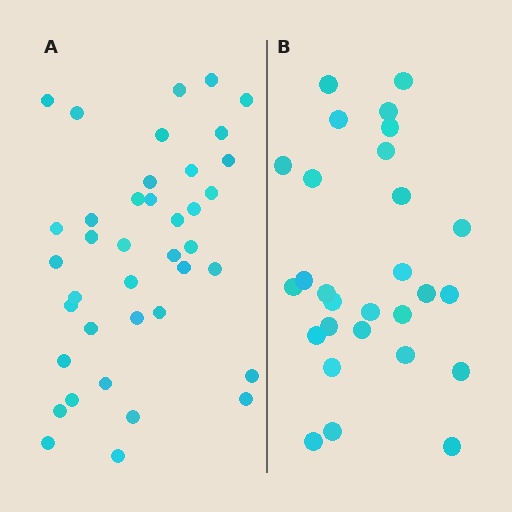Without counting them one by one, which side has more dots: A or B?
Region A (the left region) has more dots.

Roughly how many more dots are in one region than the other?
Region A has roughly 12 or so more dots than region B.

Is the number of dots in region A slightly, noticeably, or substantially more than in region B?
Region A has noticeably more, but not dramatically so. The ratio is roughly 1.4 to 1.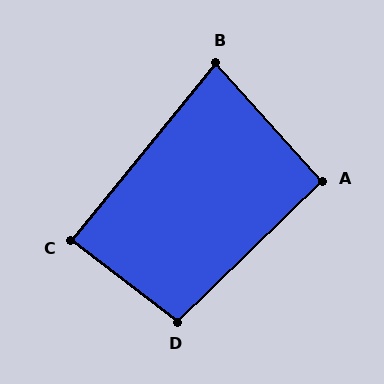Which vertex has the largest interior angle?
D, at approximately 98 degrees.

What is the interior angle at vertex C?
Approximately 88 degrees (approximately right).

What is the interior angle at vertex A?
Approximately 92 degrees (approximately right).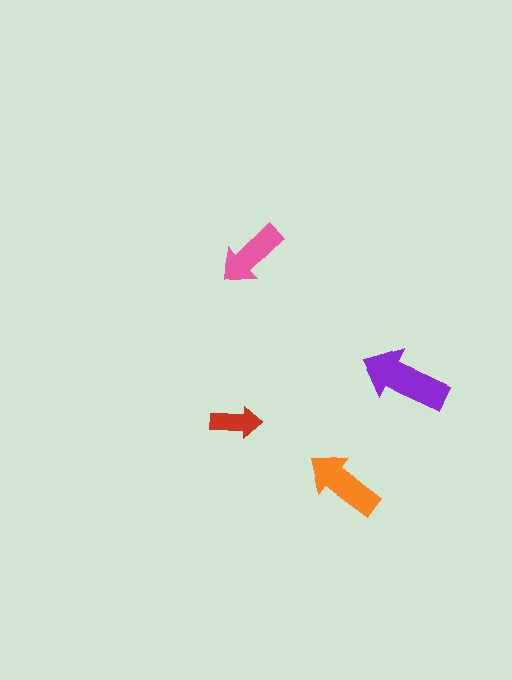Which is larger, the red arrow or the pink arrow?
The pink one.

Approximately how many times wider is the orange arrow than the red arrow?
About 1.5 times wider.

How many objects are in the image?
There are 4 objects in the image.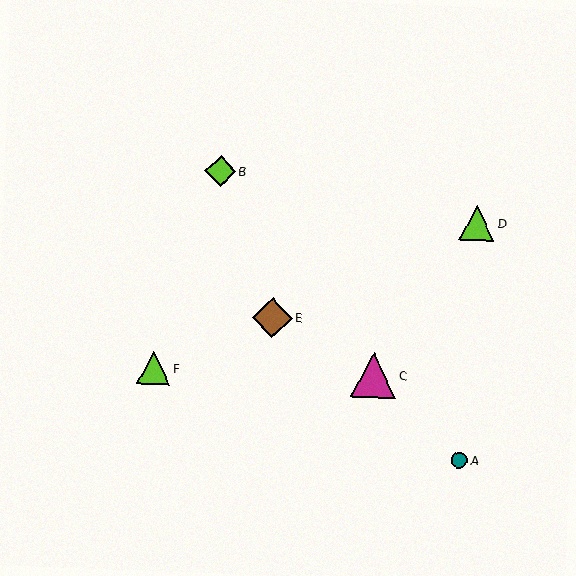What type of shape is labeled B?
Shape B is a lime diamond.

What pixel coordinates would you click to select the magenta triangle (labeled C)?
Click at (373, 375) to select the magenta triangle C.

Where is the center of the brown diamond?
The center of the brown diamond is at (272, 318).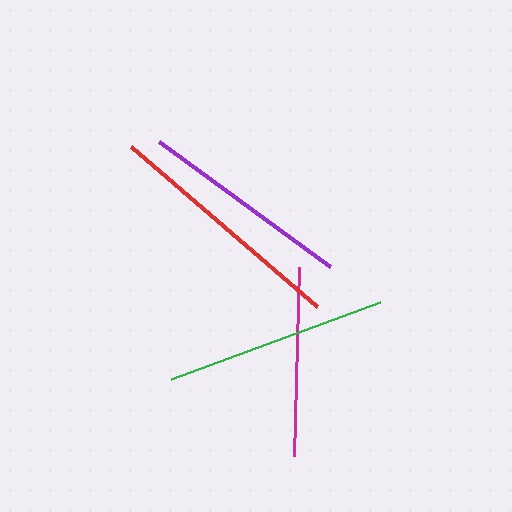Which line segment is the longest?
The red line is the longest at approximately 245 pixels.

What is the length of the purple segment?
The purple segment is approximately 211 pixels long.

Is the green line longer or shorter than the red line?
The red line is longer than the green line.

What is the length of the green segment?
The green segment is approximately 223 pixels long.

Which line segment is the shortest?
The magenta line is the shortest at approximately 190 pixels.